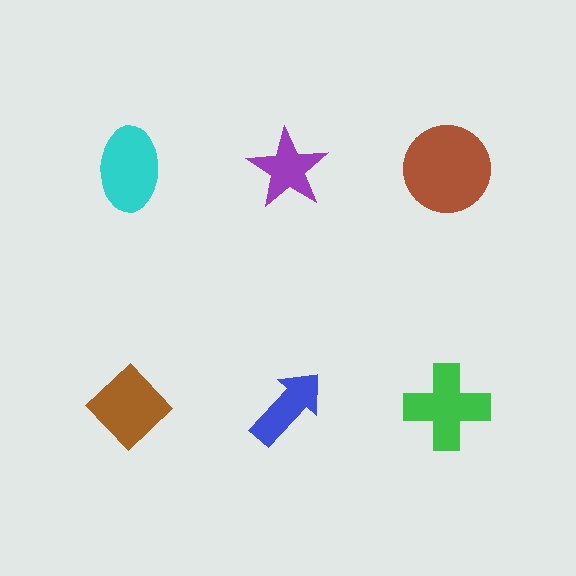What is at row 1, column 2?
A purple star.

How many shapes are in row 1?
3 shapes.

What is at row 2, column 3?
A green cross.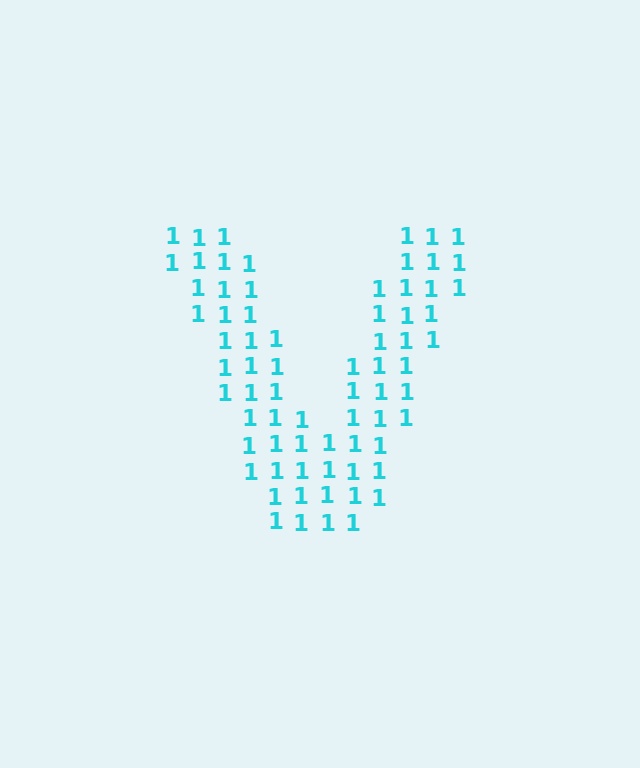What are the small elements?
The small elements are digit 1's.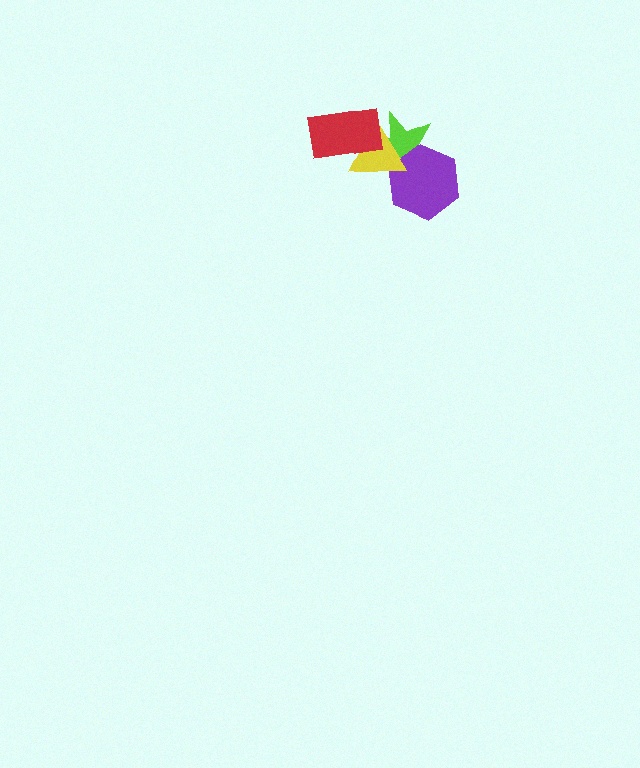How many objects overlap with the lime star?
3 objects overlap with the lime star.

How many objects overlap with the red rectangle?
2 objects overlap with the red rectangle.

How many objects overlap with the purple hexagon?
2 objects overlap with the purple hexagon.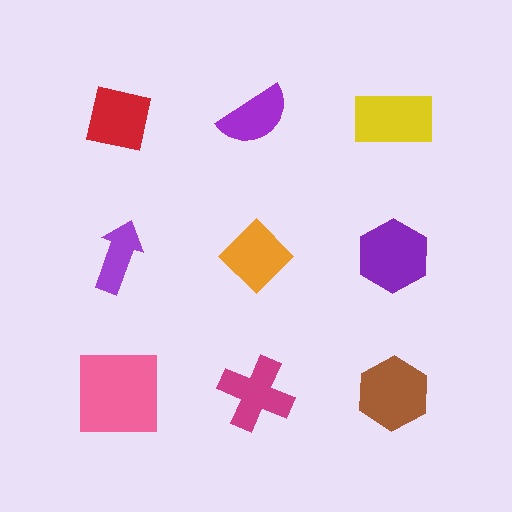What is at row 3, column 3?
A brown hexagon.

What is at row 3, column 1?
A pink square.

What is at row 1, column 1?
A red square.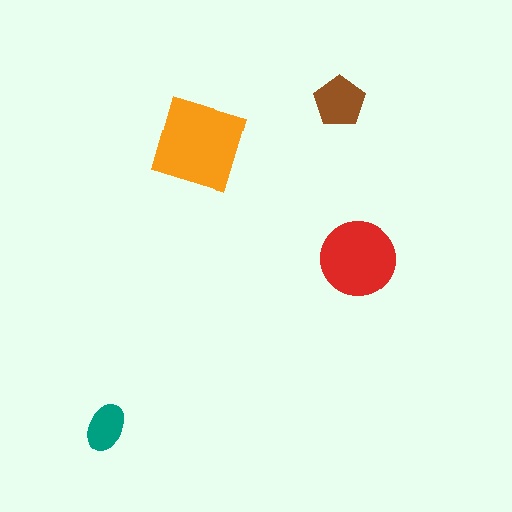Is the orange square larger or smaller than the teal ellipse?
Larger.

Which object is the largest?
The orange square.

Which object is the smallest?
The teal ellipse.